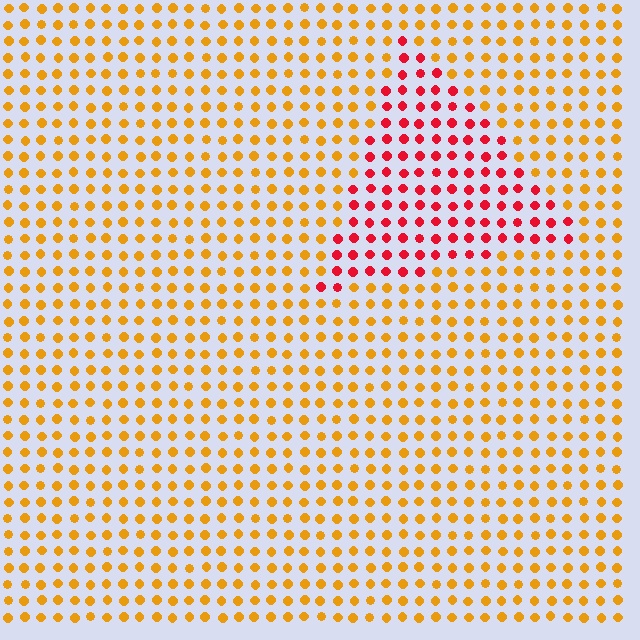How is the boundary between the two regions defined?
The boundary is defined purely by a slight shift in hue (about 47 degrees). Spacing, size, and orientation are identical on both sides.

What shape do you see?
I see a triangle.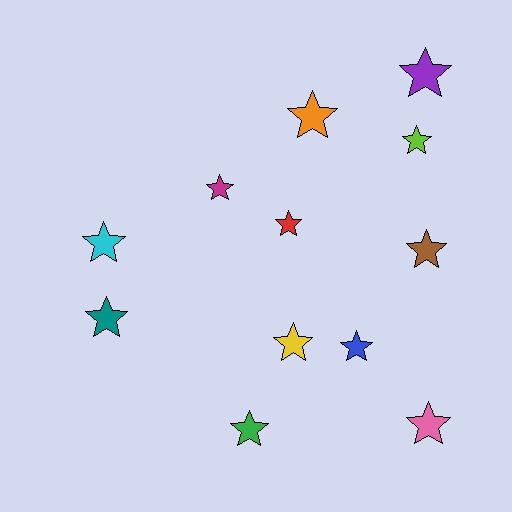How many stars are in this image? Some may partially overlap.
There are 12 stars.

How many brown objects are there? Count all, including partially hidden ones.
There is 1 brown object.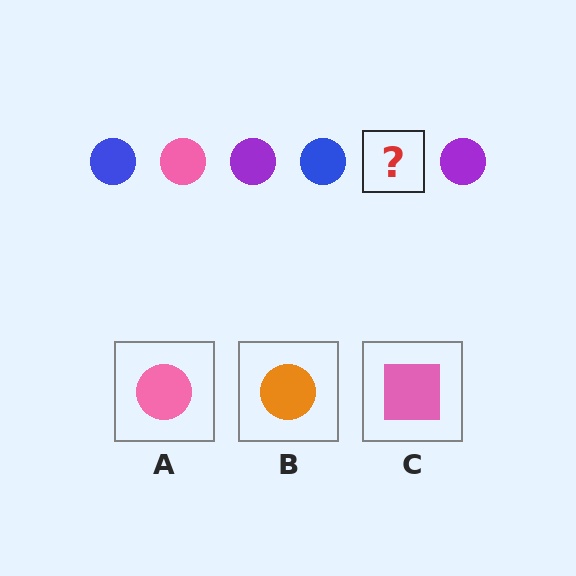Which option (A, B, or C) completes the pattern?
A.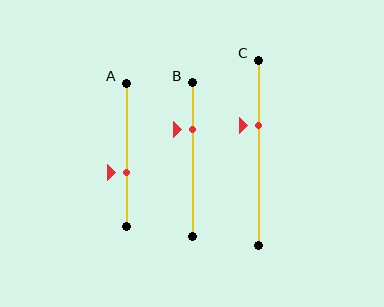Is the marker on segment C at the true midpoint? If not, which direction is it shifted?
No, the marker on segment C is shifted upward by about 15% of the segment length.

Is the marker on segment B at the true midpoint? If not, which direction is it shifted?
No, the marker on segment B is shifted upward by about 19% of the segment length.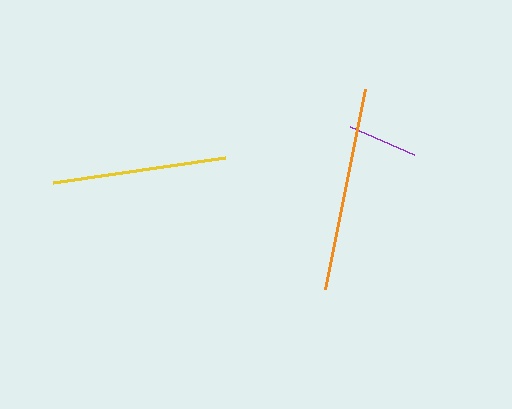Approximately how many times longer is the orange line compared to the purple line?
The orange line is approximately 2.9 times the length of the purple line.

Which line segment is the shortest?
The purple line is the shortest at approximately 70 pixels.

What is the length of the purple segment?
The purple segment is approximately 70 pixels long.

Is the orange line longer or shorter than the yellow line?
The orange line is longer than the yellow line.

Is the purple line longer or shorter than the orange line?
The orange line is longer than the purple line.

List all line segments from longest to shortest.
From longest to shortest: orange, yellow, purple.